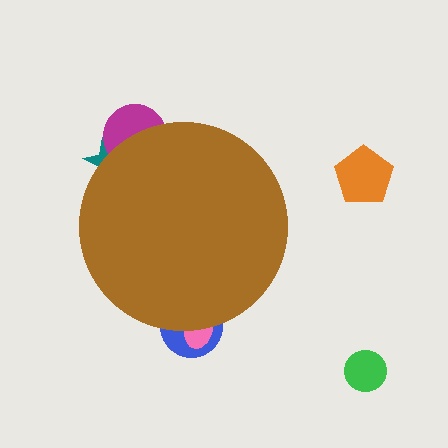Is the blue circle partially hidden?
Yes, the blue circle is partially hidden behind the brown circle.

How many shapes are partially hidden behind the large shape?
4 shapes are partially hidden.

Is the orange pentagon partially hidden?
No, the orange pentagon is fully visible.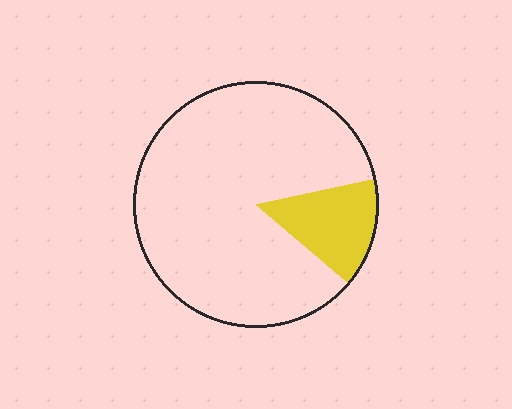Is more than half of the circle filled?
No.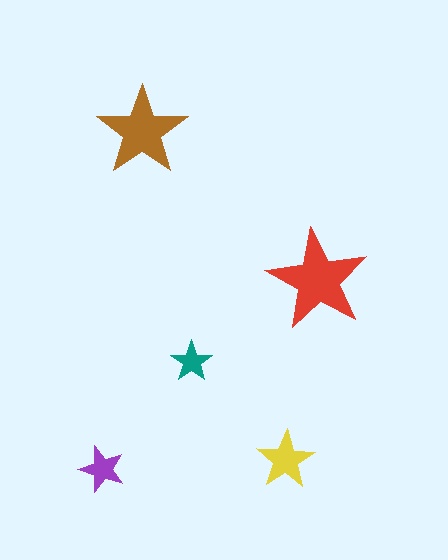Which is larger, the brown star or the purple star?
The brown one.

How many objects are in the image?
There are 5 objects in the image.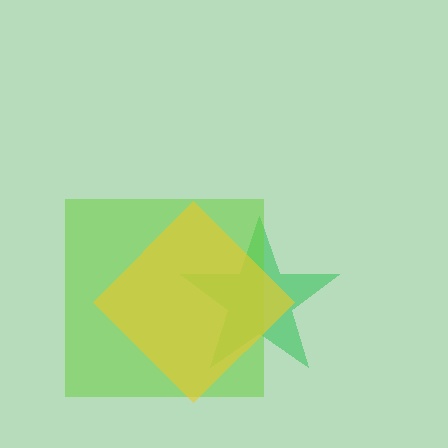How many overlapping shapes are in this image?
There are 3 overlapping shapes in the image.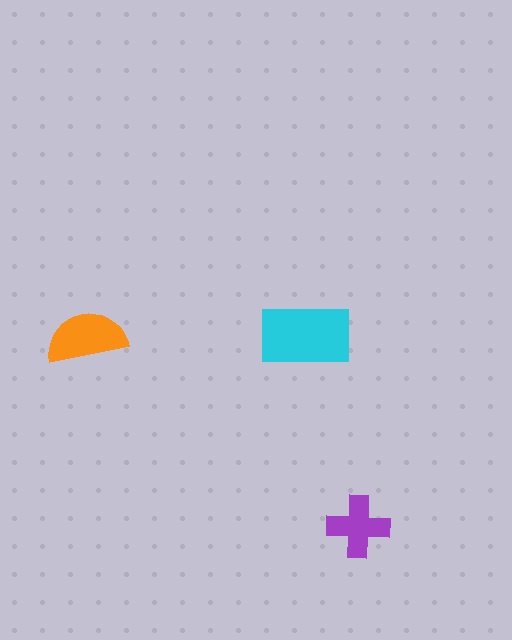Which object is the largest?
The cyan rectangle.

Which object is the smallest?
The purple cross.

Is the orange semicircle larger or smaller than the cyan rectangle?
Smaller.